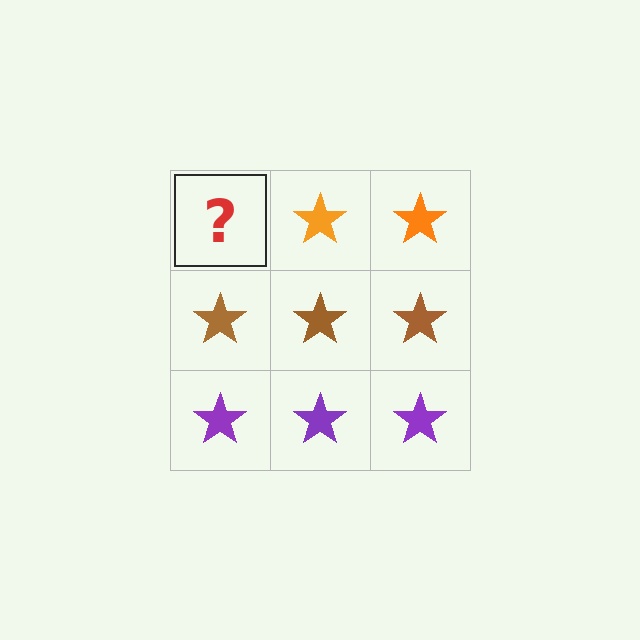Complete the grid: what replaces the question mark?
The question mark should be replaced with an orange star.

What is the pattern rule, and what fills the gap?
The rule is that each row has a consistent color. The gap should be filled with an orange star.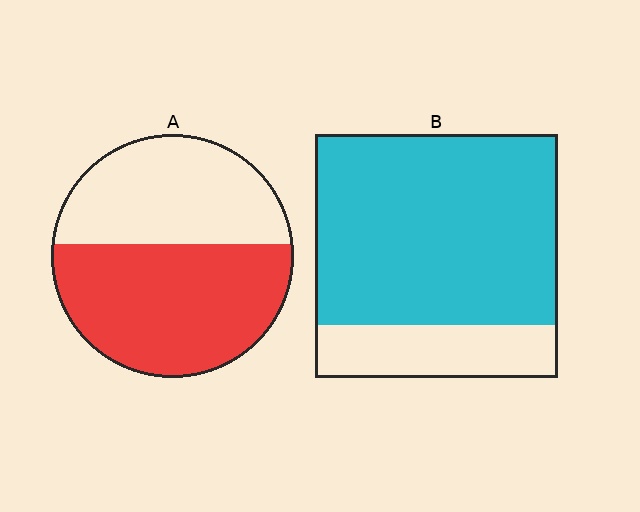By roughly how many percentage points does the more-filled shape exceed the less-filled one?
By roughly 20 percentage points (B over A).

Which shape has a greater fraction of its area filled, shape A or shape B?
Shape B.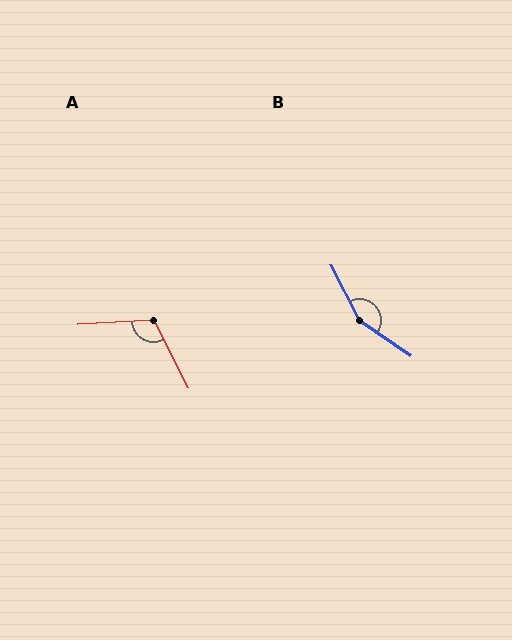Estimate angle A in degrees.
Approximately 113 degrees.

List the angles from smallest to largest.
A (113°), B (152°).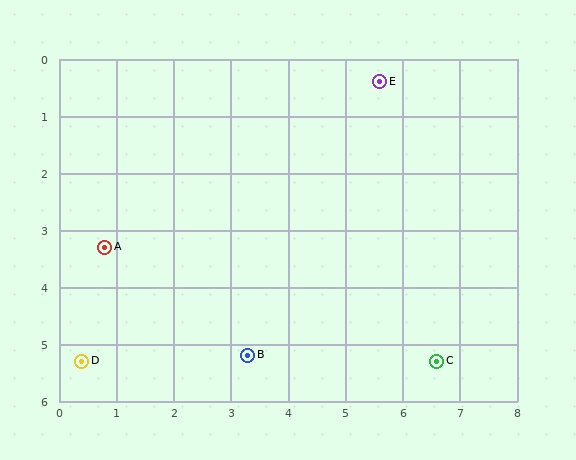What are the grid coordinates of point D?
Point D is at approximately (0.4, 5.3).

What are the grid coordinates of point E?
Point E is at approximately (5.6, 0.4).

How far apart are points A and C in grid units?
Points A and C are about 6.1 grid units apart.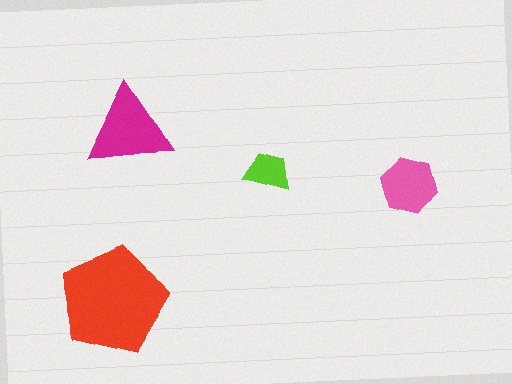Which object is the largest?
The red pentagon.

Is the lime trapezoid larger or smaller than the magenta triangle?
Smaller.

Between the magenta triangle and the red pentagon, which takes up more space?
The red pentagon.